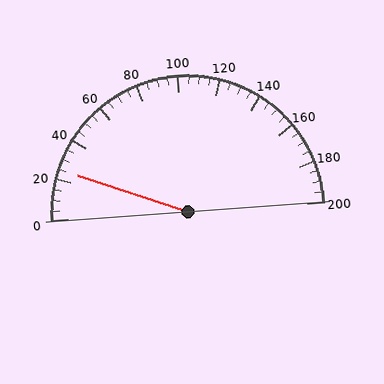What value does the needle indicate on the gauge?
The needle indicates approximately 25.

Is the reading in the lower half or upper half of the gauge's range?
The reading is in the lower half of the range (0 to 200).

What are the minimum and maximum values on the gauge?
The gauge ranges from 0 to 200.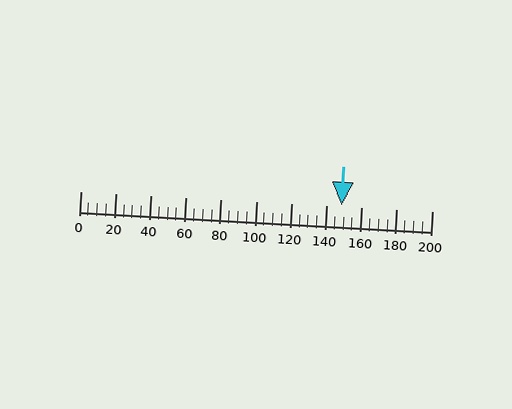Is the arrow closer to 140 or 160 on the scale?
The arrow is closer to 140.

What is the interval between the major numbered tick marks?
The major tick marks are spaced 20 units apart.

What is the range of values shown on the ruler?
The ruler shows values from 0 to 200.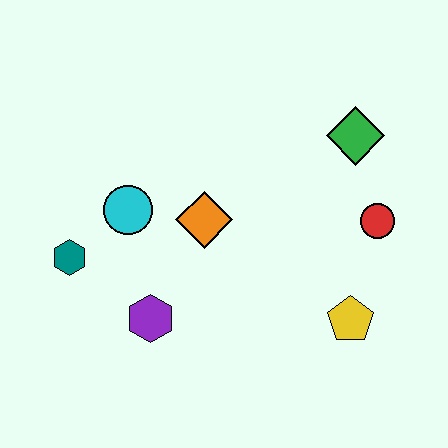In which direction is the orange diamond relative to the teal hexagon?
The orange diamond is to the right of the teal hexagon.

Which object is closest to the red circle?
The green diamond is closest to the red circle.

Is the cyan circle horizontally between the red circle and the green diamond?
No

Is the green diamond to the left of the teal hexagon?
No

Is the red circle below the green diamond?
Yes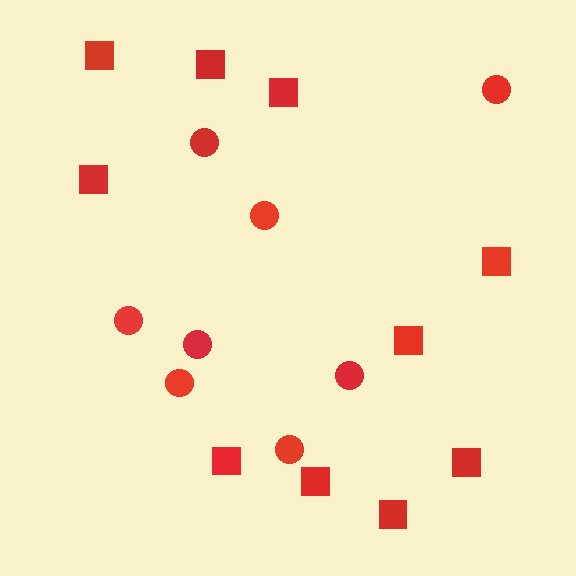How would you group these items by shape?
There are 2 groups: one group of squares (10) and one group of circles (8).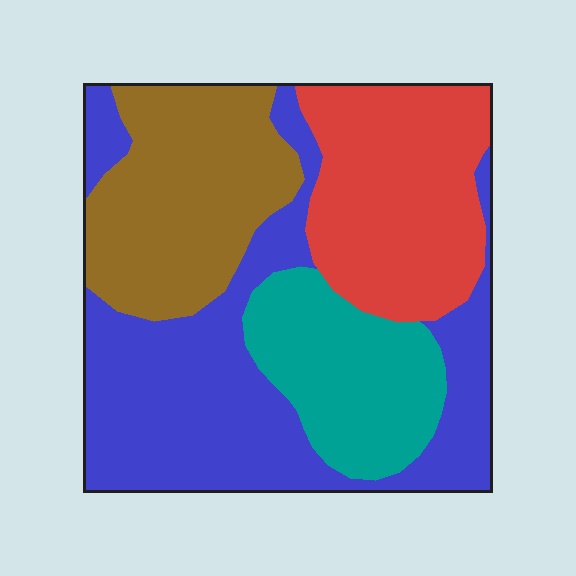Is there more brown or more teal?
Brown.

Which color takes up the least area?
Teal, at roughly 15%.